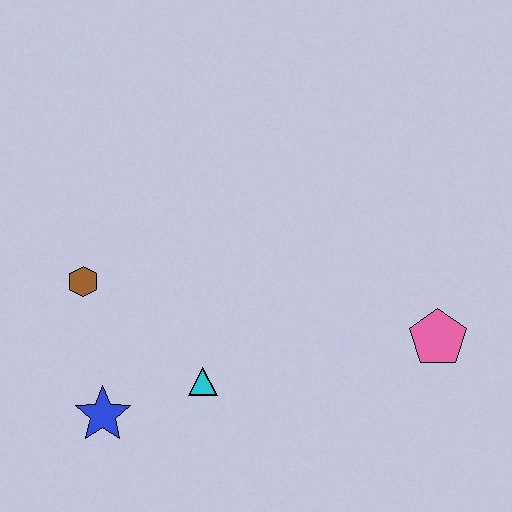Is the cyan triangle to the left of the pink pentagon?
Yes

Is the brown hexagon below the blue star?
No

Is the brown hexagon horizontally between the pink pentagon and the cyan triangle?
No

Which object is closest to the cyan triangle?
The blue star is closest to the cyan triangle.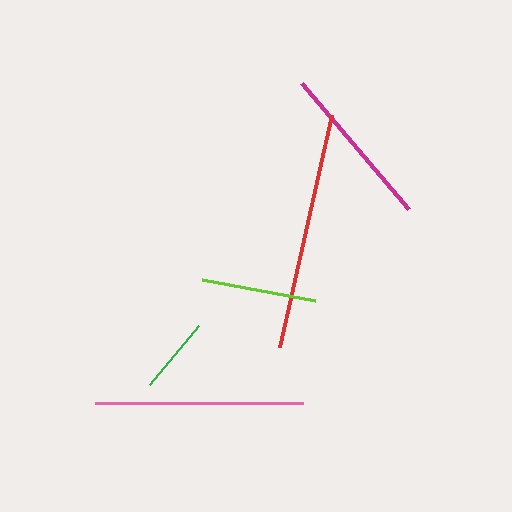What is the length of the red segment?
The red segment is approximately 238 pixels long.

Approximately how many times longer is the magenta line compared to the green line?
The magenta line is approximately 2.2 times the length of the green line.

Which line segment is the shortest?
The green line is the shortest at approximately 77 pixels.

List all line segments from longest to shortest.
From longest to shortest: red, pink, magenta, lime, green.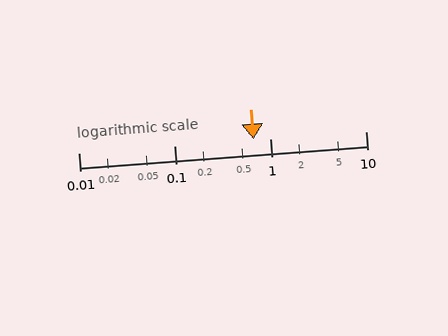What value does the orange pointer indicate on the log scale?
The pointer indicates approximately 0.67.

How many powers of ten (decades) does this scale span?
The scale spans 3 decades, from 0.01 to 10.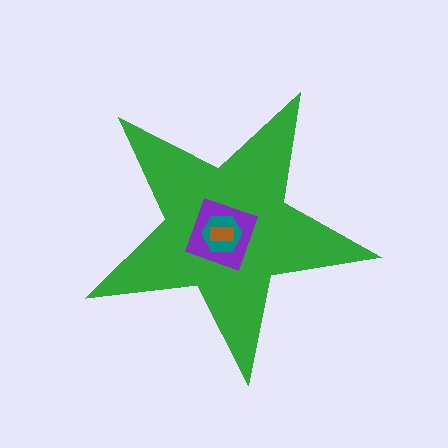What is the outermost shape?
The green star.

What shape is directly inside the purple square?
The teal hexagon.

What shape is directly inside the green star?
The purple square.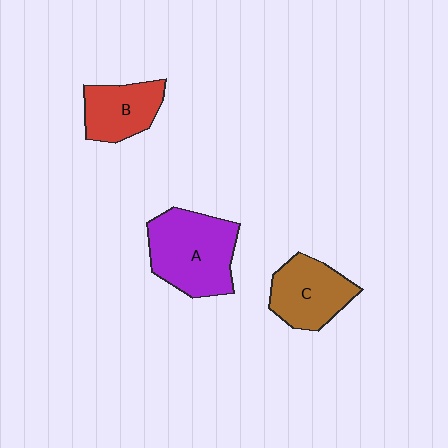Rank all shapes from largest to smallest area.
From largest to smallest: A (purple), C (brown), B (red).